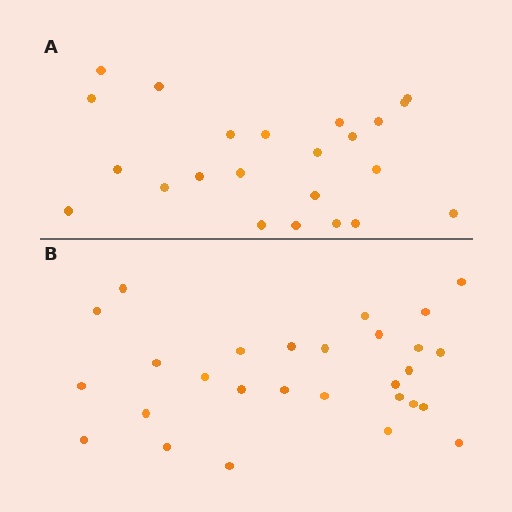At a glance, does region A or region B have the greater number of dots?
Region B (the bottom region) has more dots.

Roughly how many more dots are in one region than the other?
Region B has about 5 more dots than region A.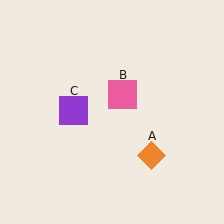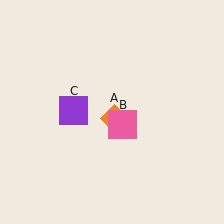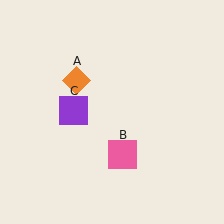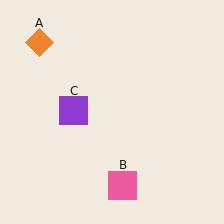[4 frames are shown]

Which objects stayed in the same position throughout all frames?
Purple square (object C) remained stationary.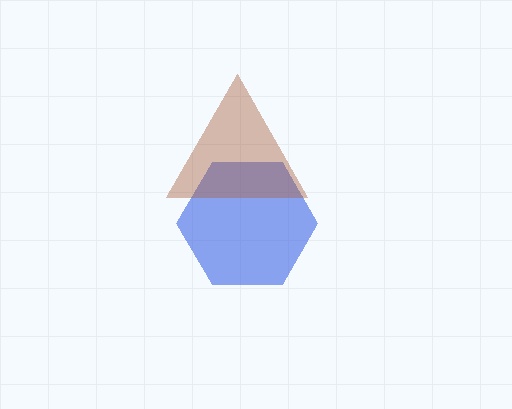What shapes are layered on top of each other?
The layered shapes are: a blue hexagon, a brown triangle.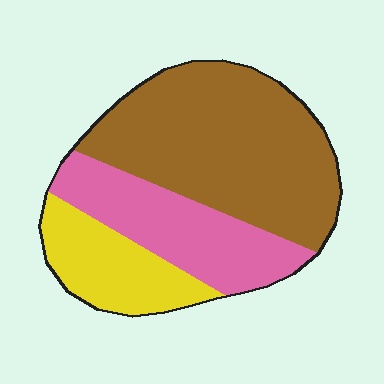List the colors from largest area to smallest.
From largest to smallest: brown, pink, yellow.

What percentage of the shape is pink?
Pink takes up between a sixth and a third of the shape.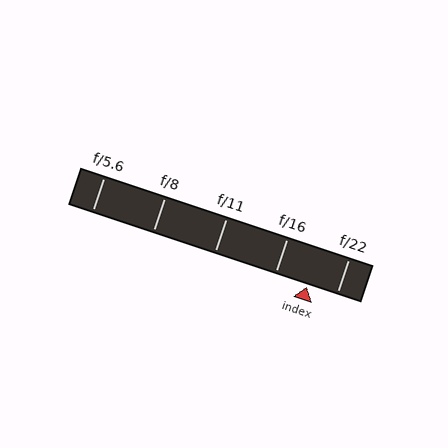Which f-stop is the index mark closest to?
The index mark is closest to f/22.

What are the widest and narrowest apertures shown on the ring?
The widest aperture shown is f/5.6 and the narrowest is f/22.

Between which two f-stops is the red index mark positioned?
The index mark is between f/16 and f/22.